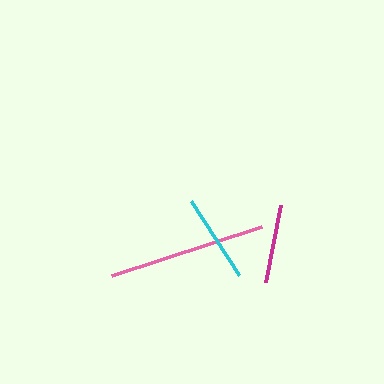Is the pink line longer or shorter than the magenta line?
The pink line is longer than the magenta line.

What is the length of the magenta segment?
The magenta segment is approximately 78 pixels long.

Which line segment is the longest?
The pink line is the longest at approximately 158 pixels.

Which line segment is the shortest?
The magenta line is the shortest at approximately 78 pixels.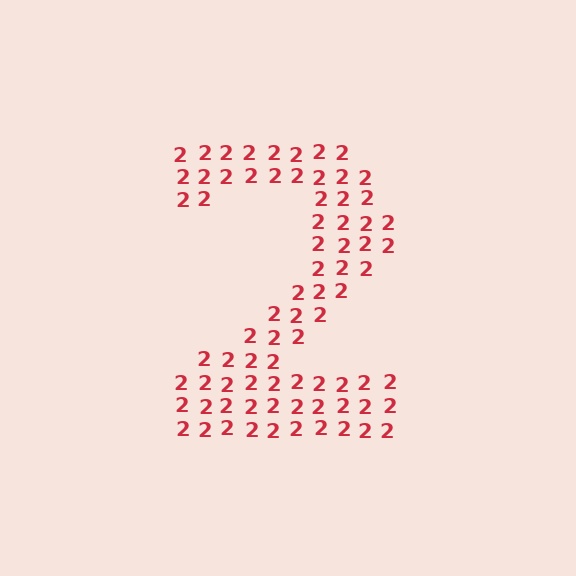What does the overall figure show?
The overall figure shows the digit 2.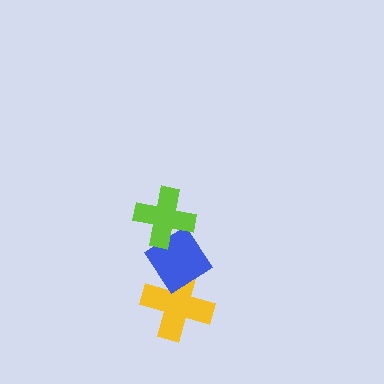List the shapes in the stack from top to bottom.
From top to bottom: the lime cross, the blue diamond, the yellow cross.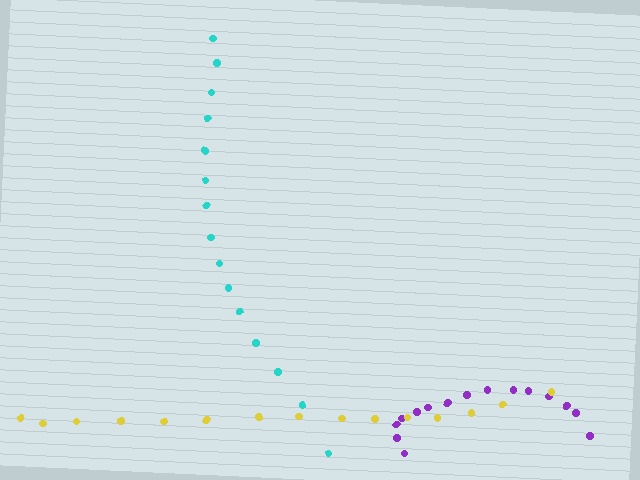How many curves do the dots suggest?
There are 3 distinct paths.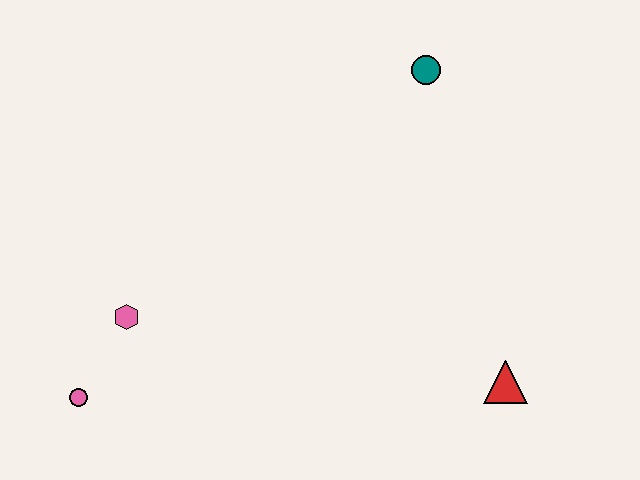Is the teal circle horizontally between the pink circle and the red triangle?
Yes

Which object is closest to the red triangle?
The teal circle is closest to the red triangle.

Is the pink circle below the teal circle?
Yes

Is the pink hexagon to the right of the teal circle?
No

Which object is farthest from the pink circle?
The teal circle is farthest from the pink circle.